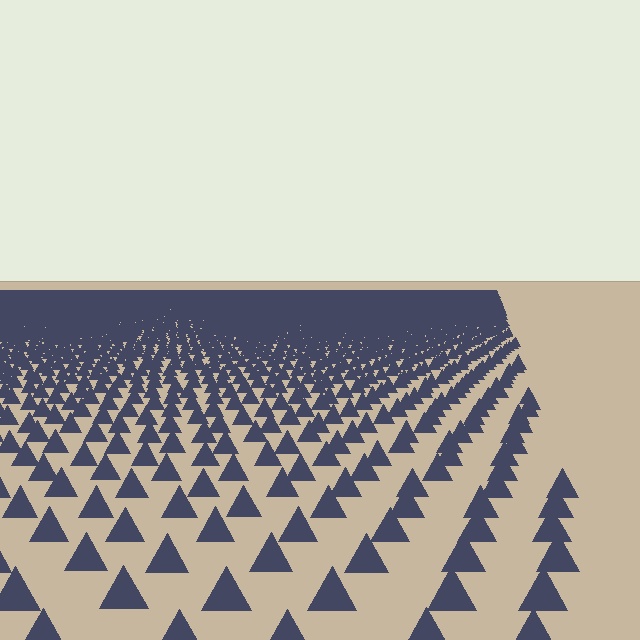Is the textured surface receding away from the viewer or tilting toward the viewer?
The surface is receding away from the viewer. Texture elements get smaller and denser toward the top.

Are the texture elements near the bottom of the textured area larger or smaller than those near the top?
Larger. Near the bottom, elements are closer to the viewer and appear at a bigger on-screen size.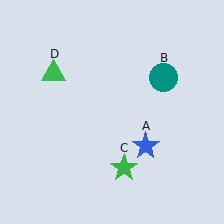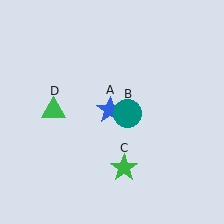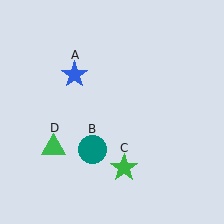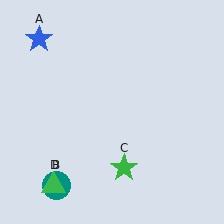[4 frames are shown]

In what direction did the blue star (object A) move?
The blue star (object A) moved up and to the left.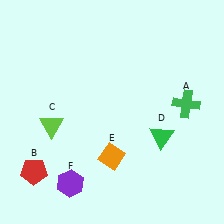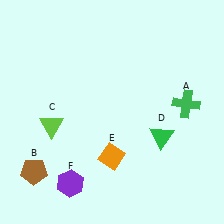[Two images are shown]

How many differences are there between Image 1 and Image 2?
There is 1 difference between the two images.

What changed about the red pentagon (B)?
In Image 1, B is red. In Image 2, it changed to brown.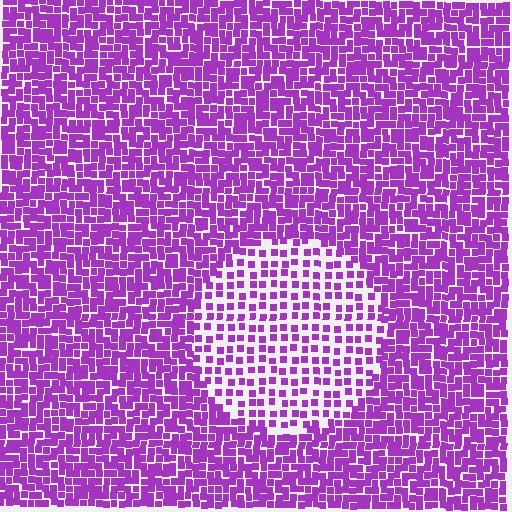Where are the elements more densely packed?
The elements are more densely packed outside the circle boundary.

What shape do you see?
I see a circle.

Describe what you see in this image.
The image contains small purple elements arranged at two different densities. A circle-shaped region is visible where the elements are less densely packed than the surrounding area.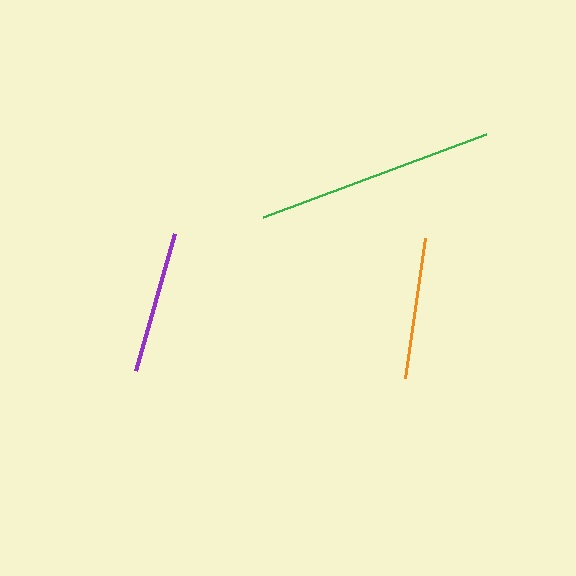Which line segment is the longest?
The green line is the longest at approximately 237 pixels.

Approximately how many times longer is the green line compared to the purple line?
The green line is approximately 1.7 times the length of the purple line.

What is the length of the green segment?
The green segment is approximately 237 pixels long.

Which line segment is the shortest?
The orange line is the shortest at approximately 141 pixels.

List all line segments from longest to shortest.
From longest to shortest: green, purple, orange.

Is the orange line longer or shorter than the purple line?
The purple line is longer than the orange line.